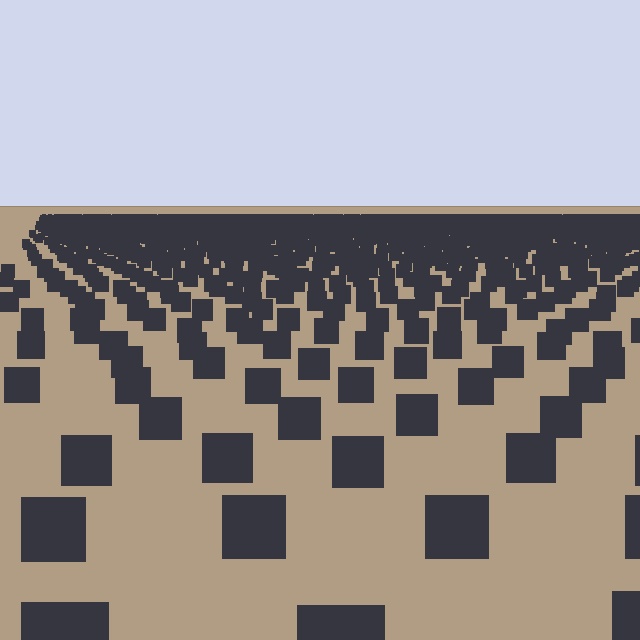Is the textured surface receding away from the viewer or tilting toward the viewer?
The surface is receding away from the viewer. Texture elements get smaller and denser toward the top.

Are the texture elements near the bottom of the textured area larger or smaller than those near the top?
Larger. Near the bottom, elements are closer to the viewer and appear at a bigger on-screen size.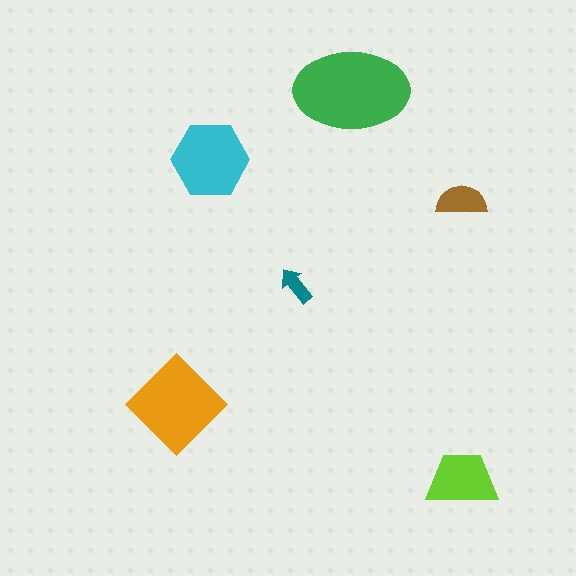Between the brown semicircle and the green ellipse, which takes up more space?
The green ellipse.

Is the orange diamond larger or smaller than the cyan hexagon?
Larger.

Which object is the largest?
The green ellipse.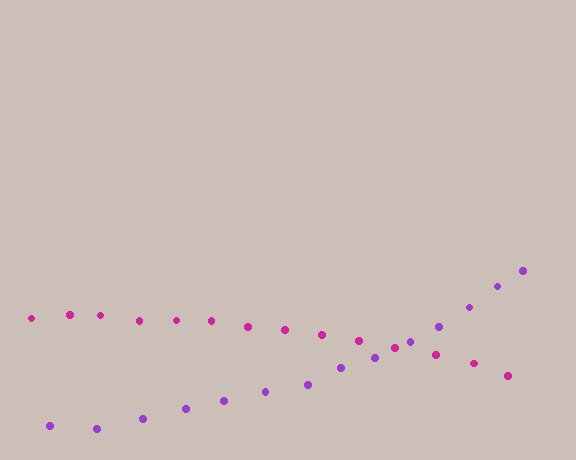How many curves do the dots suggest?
There are 2 distinct paths.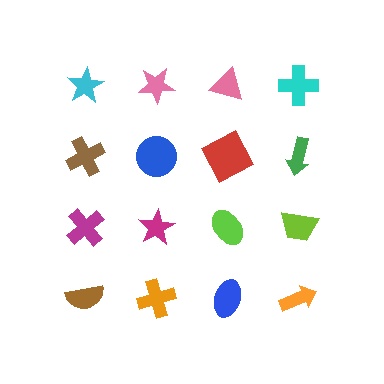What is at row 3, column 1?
A magenta cross.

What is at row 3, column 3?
A lime ellipse.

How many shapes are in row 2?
4 shapes.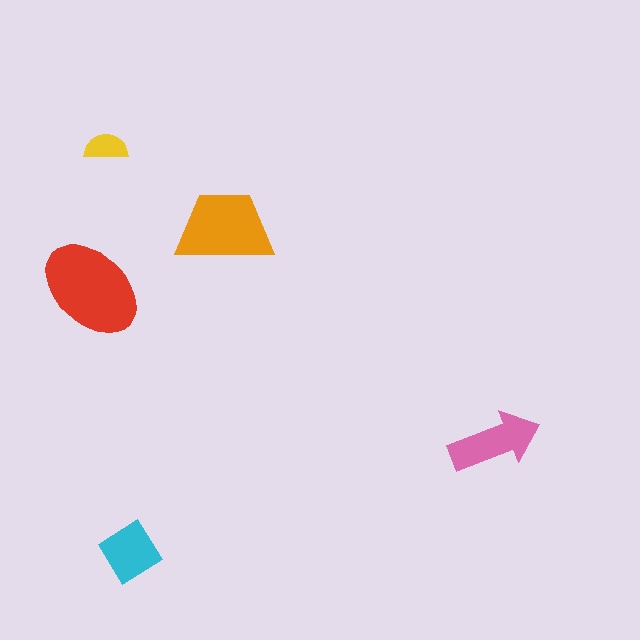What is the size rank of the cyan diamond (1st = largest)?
4th.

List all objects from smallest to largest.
The yellow semicircle, the cyan diamond, the pink arrow, the orange trapezoid, the red ellipse.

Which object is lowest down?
The cyan diamond is bottommost.